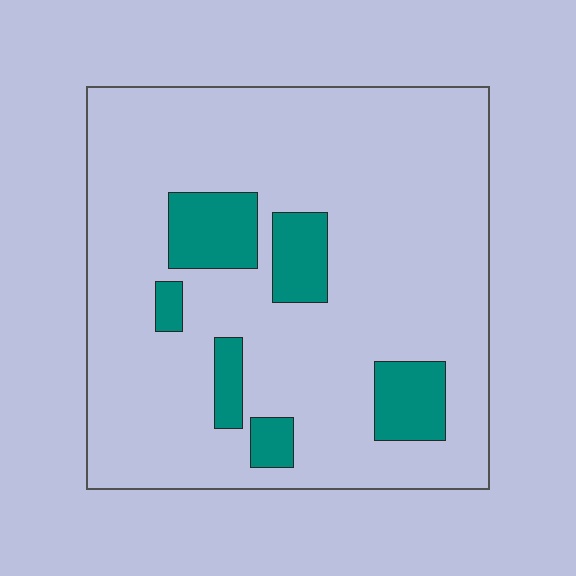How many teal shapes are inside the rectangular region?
6.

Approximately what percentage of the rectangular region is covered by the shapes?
Approximately 15%.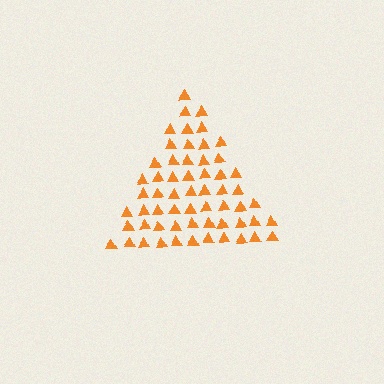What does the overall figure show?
The overall figure shows a triangle.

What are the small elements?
The small elements are triangles.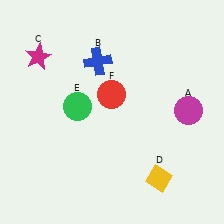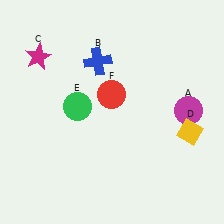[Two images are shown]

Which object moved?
The yellow diamond (D) moved up.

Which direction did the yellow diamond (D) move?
The yellow diamond (D) moved up.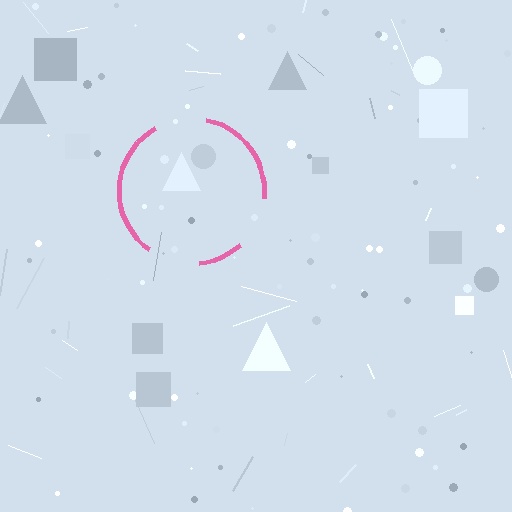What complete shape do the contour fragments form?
The contour fragments form a circle.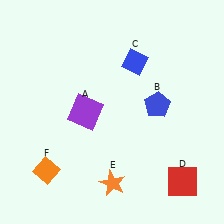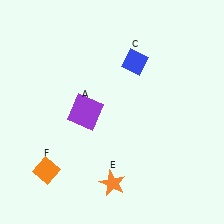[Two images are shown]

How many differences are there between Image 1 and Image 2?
There are 2 differences between the two images.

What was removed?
The red square (D), the blue pentagon (B) were removed in Image 2.